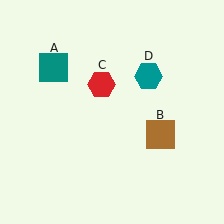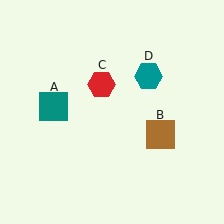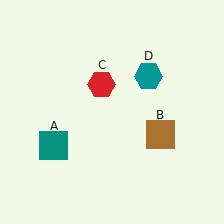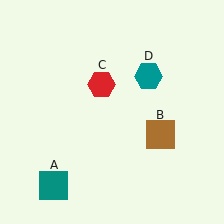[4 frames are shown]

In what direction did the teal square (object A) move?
The teal square (object A) moved down.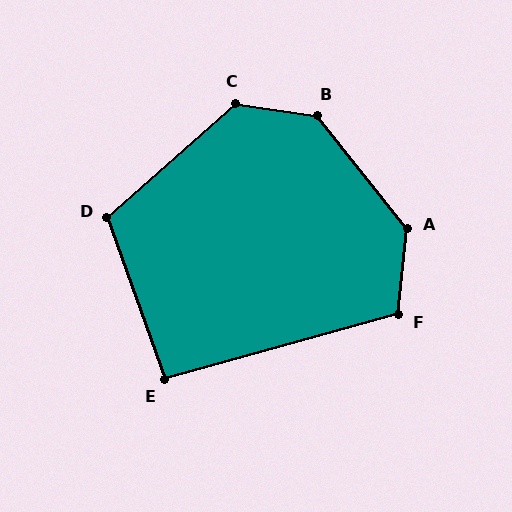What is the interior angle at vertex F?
Approximately 112 degrees (obtuse).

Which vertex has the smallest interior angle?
E, at approximately 94 degrees.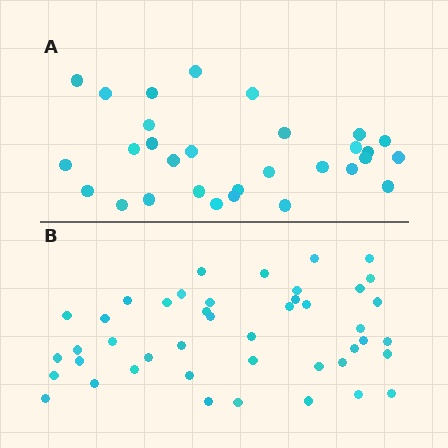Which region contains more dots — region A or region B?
Region B (the bottom region) has more dots.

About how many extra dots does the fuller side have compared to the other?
Region B has approximately 15 more dots than region A.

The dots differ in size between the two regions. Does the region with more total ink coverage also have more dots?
No. Region A has more total ink coverage because its dots are larger, but region B actually contains more individual dots. Total area can be misleading — the number of items is what matters here.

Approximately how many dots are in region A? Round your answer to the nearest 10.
About 30 dots.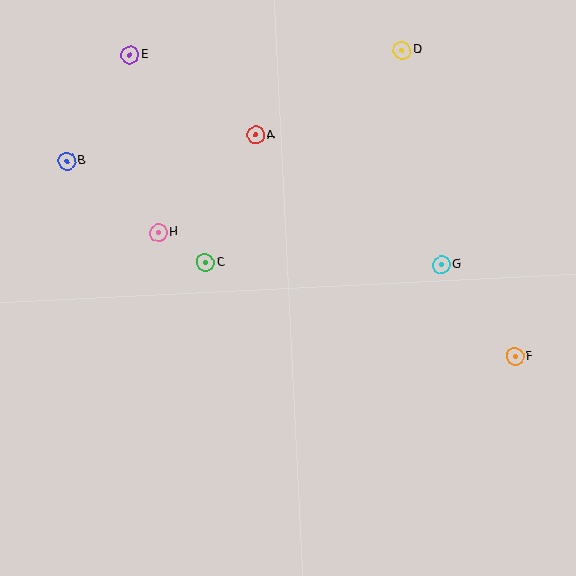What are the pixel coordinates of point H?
Point H is at (159, 233).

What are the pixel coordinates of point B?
Point B is at (67, 161).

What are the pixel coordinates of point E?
Point E is at (130, 55).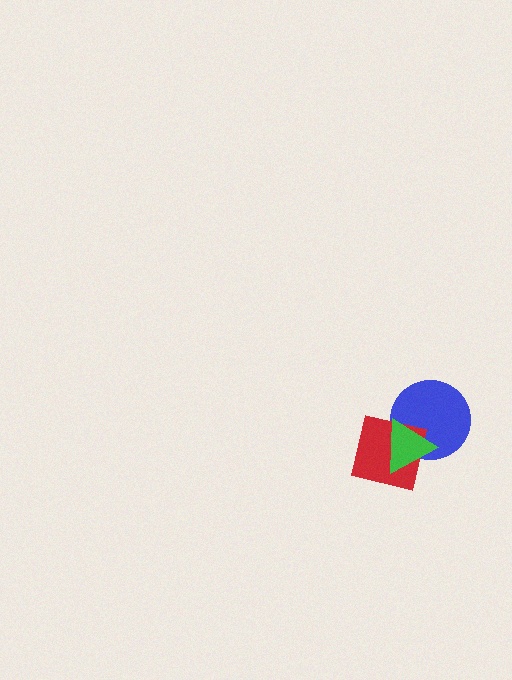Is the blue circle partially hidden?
Yes, it is partially covered by another shape.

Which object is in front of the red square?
The green triangle is in front of the red square.